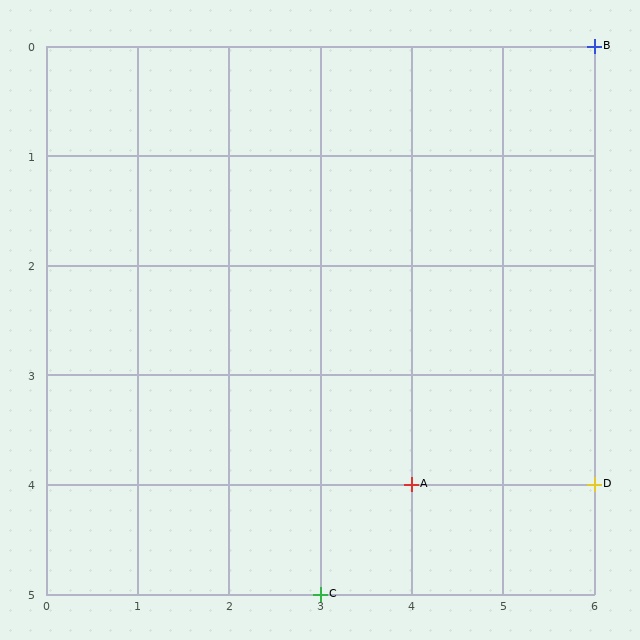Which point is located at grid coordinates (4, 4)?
Point A is at (4, 4).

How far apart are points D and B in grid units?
Points D and B are 4 rows apart.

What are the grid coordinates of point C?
Point C is at grid coordinates (3, 5).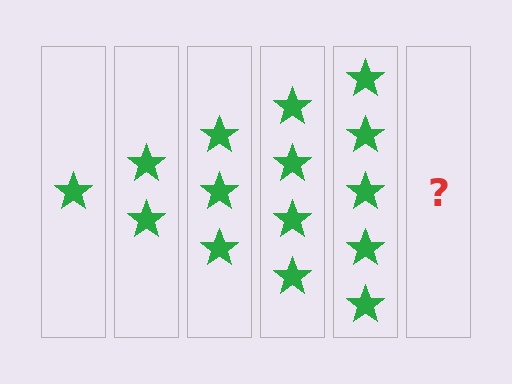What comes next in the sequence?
The next element should be 6 stars.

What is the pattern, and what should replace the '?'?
The pattern is that each step adds one more star. The '?' should be 6 stars.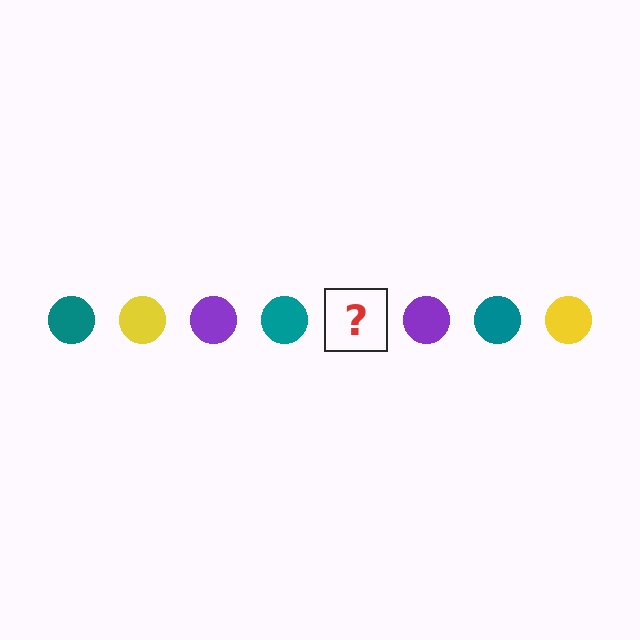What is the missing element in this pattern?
The missing element is a yellow circle.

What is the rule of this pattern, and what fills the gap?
The rule is that the pattern cycles through teal, yellow, purple circles. The gap should be filled with a yellow circle.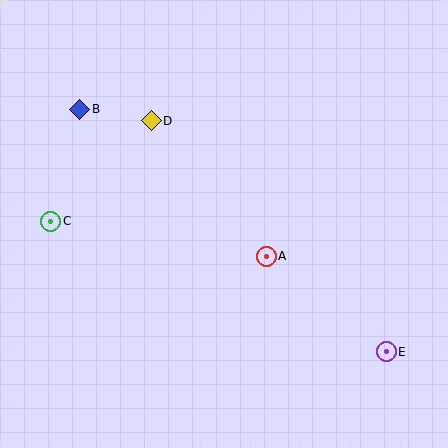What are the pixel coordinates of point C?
Point C is at (51, 221).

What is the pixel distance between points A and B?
The distance between A and B is 238 pixels.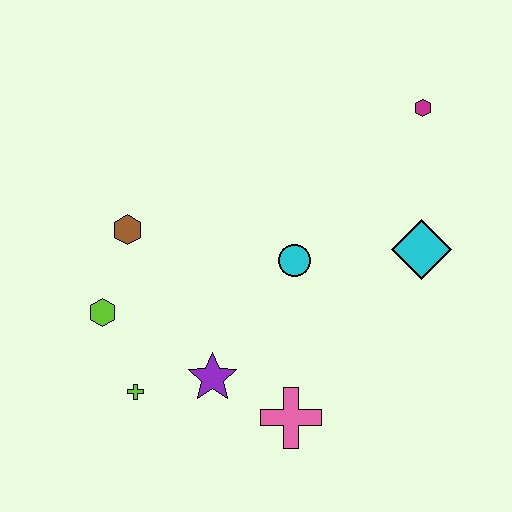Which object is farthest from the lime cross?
The magenta hexagon is farthest from the lime cross.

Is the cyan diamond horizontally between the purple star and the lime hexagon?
No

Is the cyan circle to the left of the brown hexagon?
No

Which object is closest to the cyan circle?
The cyan diamond is closest to the cyan circle.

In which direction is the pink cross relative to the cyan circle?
The pink cross is below the cyan circle.